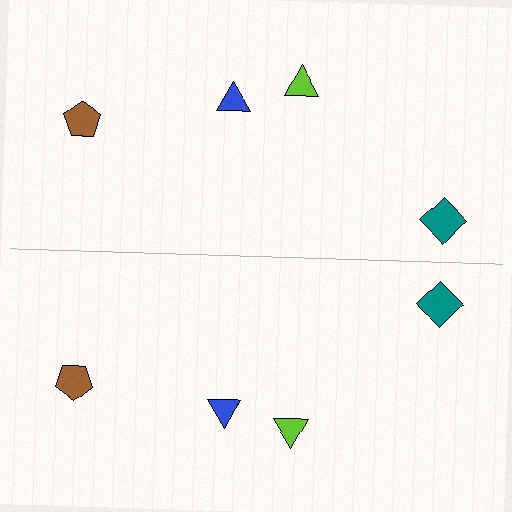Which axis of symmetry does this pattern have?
The pattern has a horizontal axis of symmetry running through the center of the image.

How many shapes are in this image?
There are 8 shapes in this image.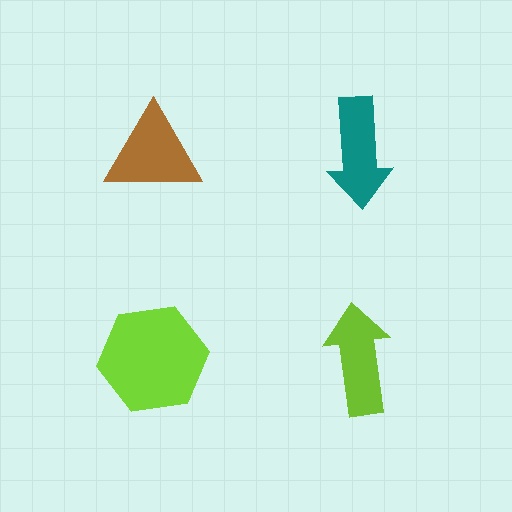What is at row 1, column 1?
A brown triangle.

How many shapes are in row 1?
2 shapes.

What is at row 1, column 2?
A teal arrow.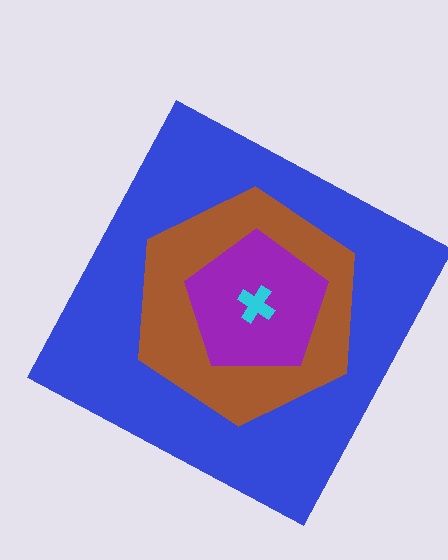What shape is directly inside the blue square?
The brown hexagon.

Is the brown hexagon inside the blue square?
Yes.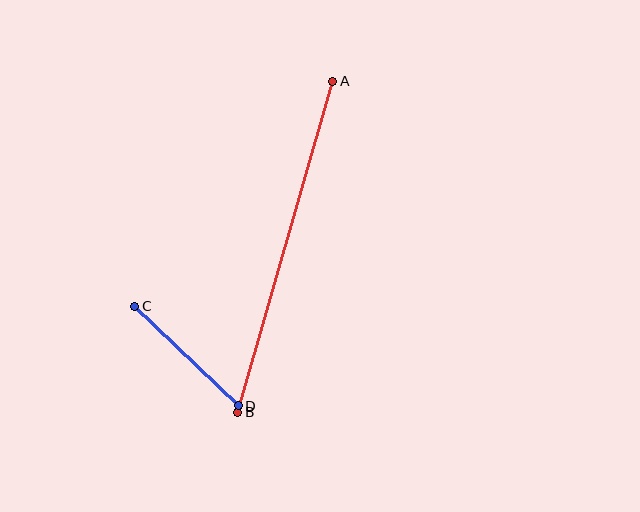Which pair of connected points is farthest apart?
Points A and B are farthest apart.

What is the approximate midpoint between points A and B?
The midpoint is at approximately (285, 247) pixels.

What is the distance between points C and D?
The distance is approximately 143 pixels.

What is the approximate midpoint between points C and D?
The midpoint is at approximately (186, 356) pixels.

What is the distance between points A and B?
The distance is approximately 344 pixels.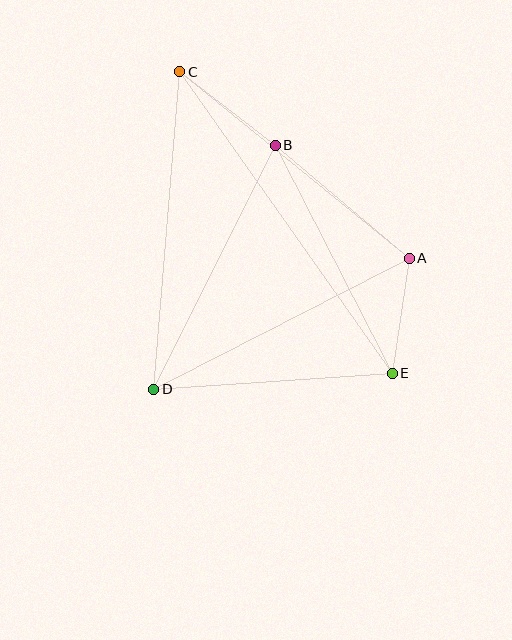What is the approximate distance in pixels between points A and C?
The distance between A and C is approximately 296 pixels.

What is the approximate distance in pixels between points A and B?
The distance between A and B is approximately 176 pixels.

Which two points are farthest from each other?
Points C and E are farthest from each other.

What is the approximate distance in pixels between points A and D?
The distance between A and D is approximately 287 pixels.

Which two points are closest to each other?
Points A and E are closest to each other.